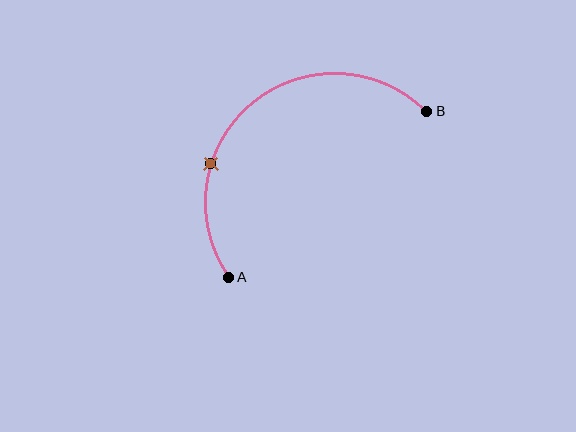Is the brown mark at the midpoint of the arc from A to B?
No. The brown mark lies on the arc but is closer to endpoint A. The arc midpoint would be at the point on the curve equidistant along the arc from both A and B.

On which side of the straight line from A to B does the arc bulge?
The arc bulges above and to the left of the straight line connecting A and B.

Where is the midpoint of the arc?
The arc midpoint is the point on the curve farthest from the straight line joining A and B. It sits above and to the left of that line.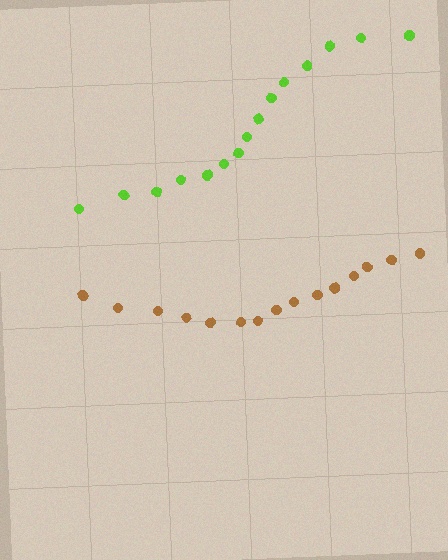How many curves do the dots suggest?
There are 2 distinct paths.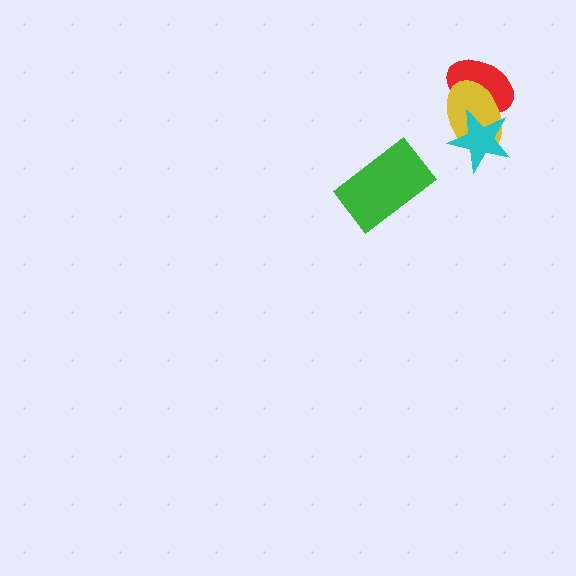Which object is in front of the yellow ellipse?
The cyan star is in front of the yellow ellipse.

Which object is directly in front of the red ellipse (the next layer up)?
The yellow ellipse is directly in front of the red ellipse.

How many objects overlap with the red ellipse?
2 objects overlap with the red ellipse.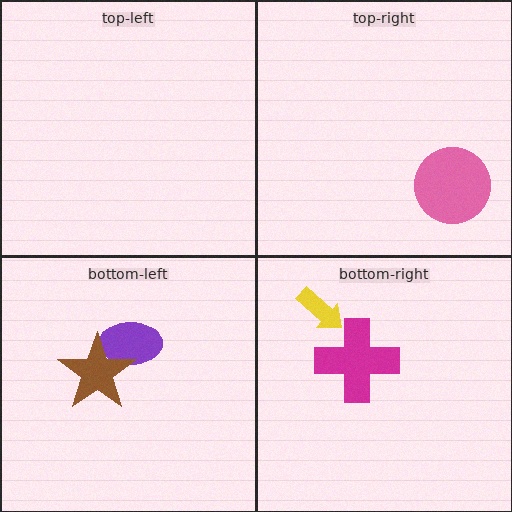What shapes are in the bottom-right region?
The yellow arrow, the magenta cross.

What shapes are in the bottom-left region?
The purple ellipse, the brown star.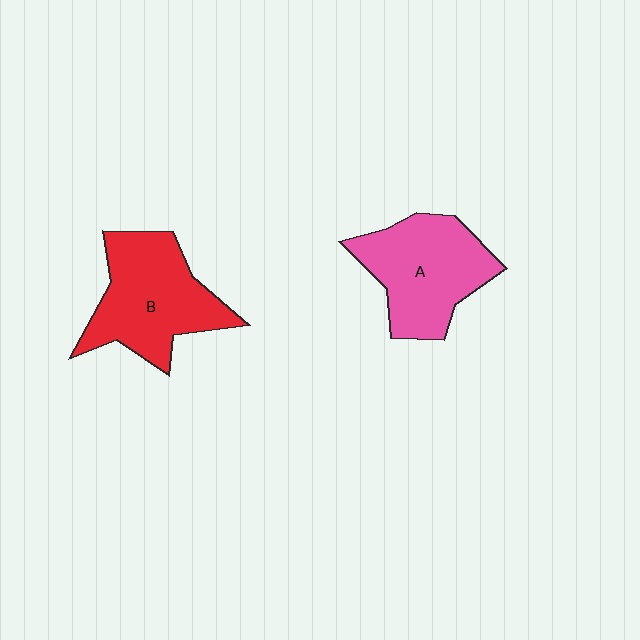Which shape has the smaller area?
Shape A (pink).